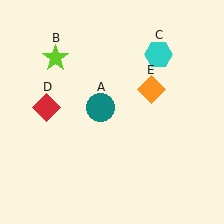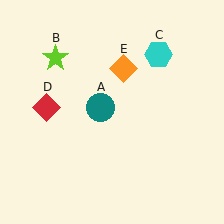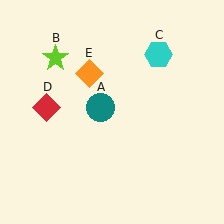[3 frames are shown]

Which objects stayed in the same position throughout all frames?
Teal circle (object A) and lime star (object B) and cyan hexagon (object C) and red diamond (object D) remained stationary.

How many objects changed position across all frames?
1 object changed position: orange diamond (object E).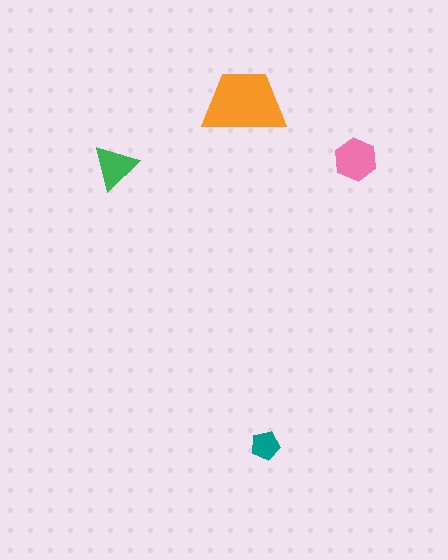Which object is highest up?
The orange trapezoid is topmost.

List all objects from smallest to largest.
The teal pentagon, the green triangle, the pink hexagon, the orange trapezoid.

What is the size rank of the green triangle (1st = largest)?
3rd.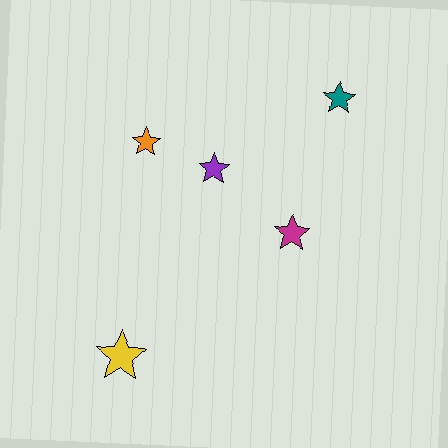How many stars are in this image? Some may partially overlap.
There are 5 stars.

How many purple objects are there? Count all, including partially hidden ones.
There is 1 purple object.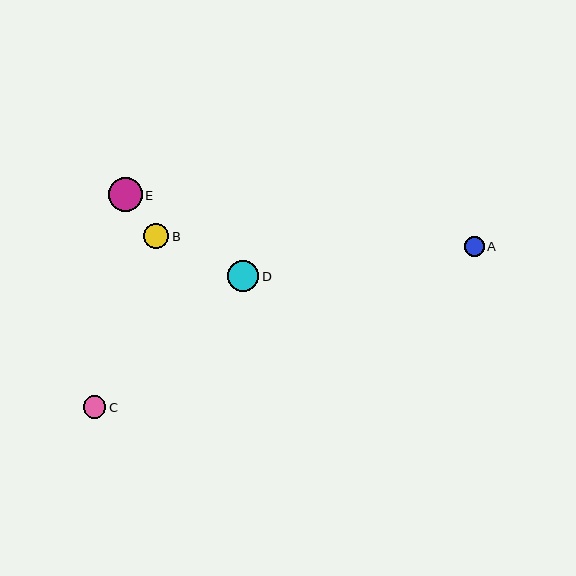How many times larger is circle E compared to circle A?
Circle E is approximately 1.7 times the size of circle A.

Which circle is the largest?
Circle E is the largest with a size of approximately 34 pixels.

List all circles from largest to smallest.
From largest to smallest: E, D, B, C, A.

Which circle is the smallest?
Circle A is the smallest with a size of approximately 20 pixels.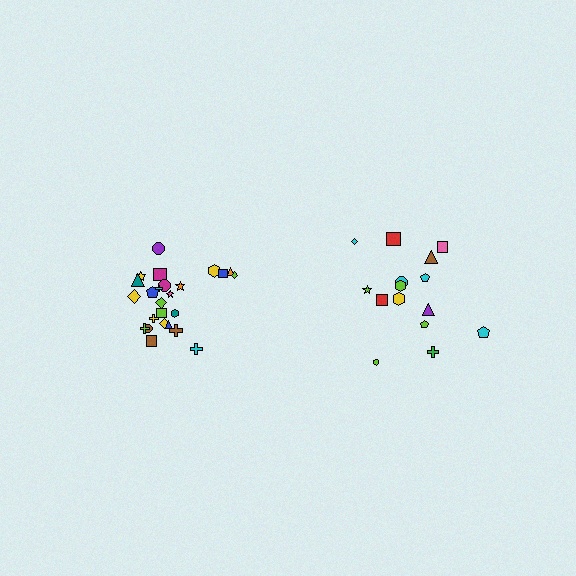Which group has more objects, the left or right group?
The left group.